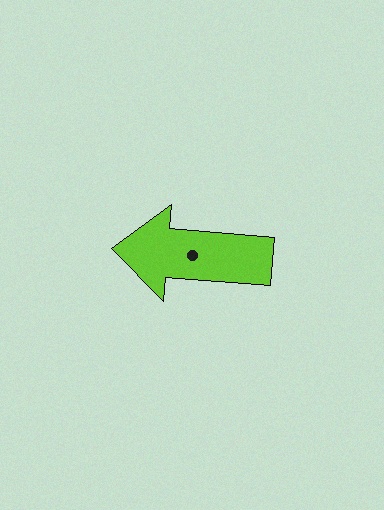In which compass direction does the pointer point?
West.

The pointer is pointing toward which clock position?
Roughly 9 o'clock.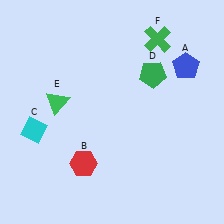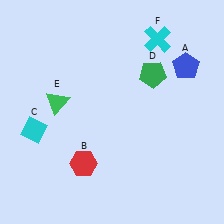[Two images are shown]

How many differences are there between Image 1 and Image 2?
There is 1 difference between the two images.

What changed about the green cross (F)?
In Image 1, F is green. In Image 2, it changed to cyan.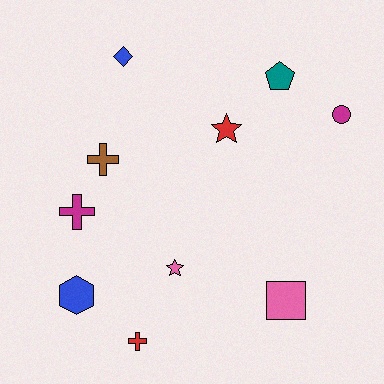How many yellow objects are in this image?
There are no yellow objects.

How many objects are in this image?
There are 10 objects.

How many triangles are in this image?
There are no triangles.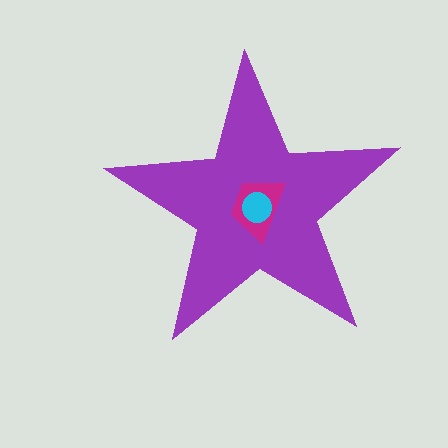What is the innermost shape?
The cyan circle.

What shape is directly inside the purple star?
The magenta trapezoid.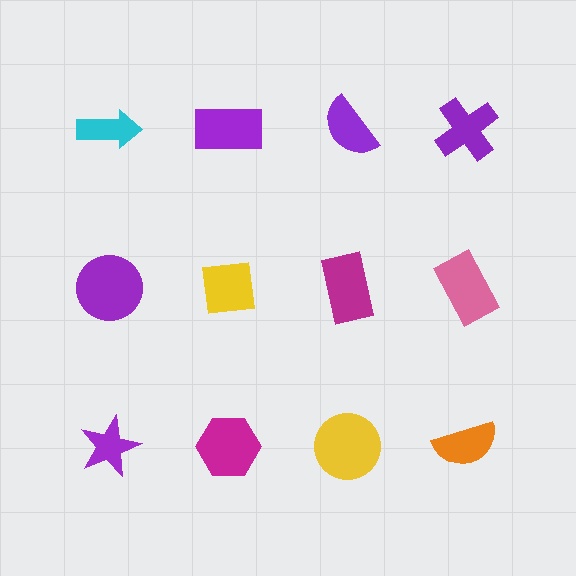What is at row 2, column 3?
A magenta rectangle.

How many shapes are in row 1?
4 shapes.